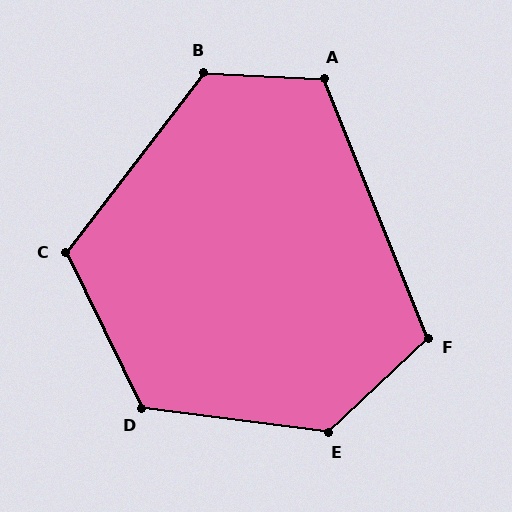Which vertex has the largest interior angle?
E, at approximately 129 degrees.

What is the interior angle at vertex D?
Approximately 123 degrees (obtuse).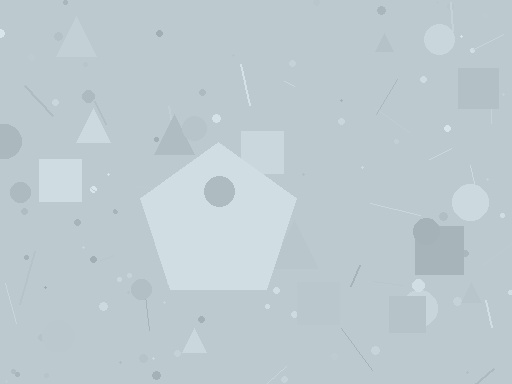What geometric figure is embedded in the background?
A pentagon is embedded in the background.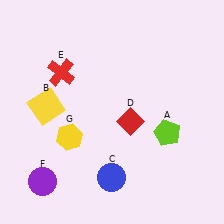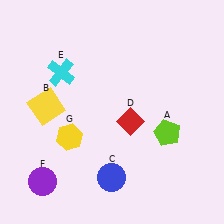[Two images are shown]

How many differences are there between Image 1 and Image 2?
There is 1 difference between the two images.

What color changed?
The cross (E) changed from red in Image 1 to cyan in Image 2.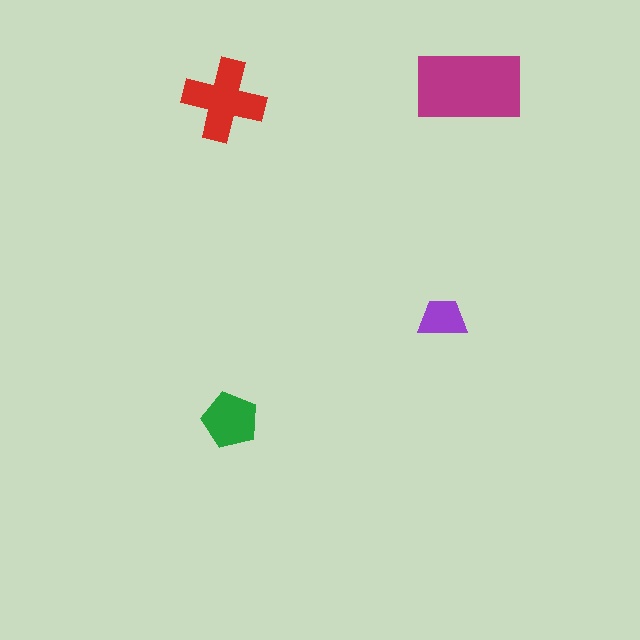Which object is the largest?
The magenta rectangle.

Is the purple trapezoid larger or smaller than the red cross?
Smaller.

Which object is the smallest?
The purple trapezoid.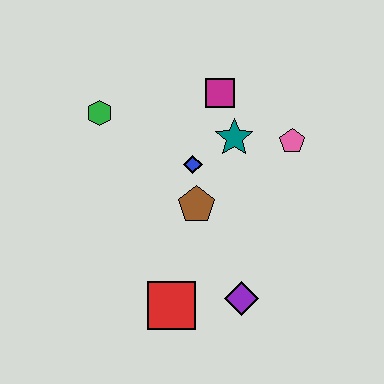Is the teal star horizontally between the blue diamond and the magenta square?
No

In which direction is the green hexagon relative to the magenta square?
The green hexagon is to the left of the magenta square.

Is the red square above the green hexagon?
No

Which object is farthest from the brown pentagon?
The green hexagon is farthest from the brown pentagon.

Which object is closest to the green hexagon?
The blue diamond is closest to the green hexagon.